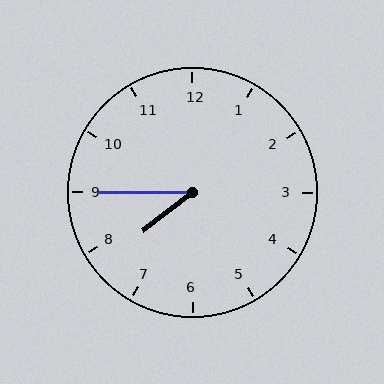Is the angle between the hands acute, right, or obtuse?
It is acute.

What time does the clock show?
7:45.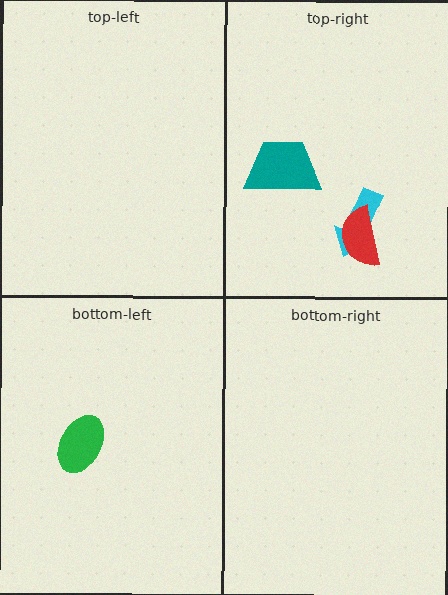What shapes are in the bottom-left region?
The green ellipse.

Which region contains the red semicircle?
The top-right region.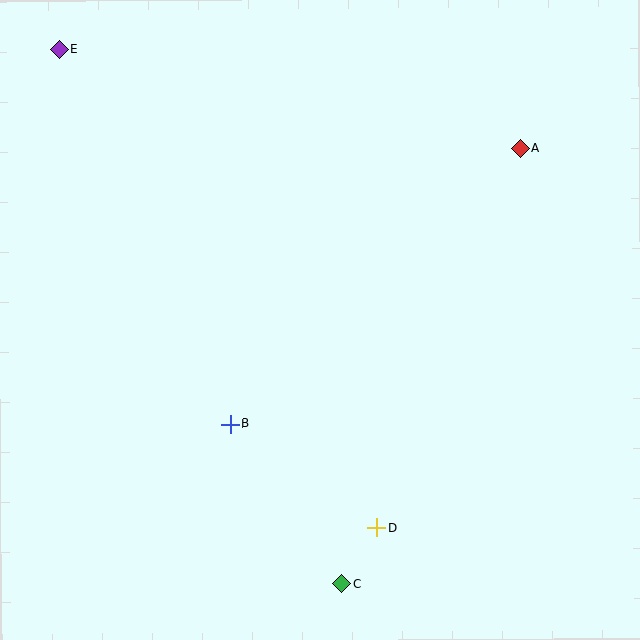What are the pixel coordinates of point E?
Point E is at (59, 49).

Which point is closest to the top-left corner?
Point E is closest to the top-left corner.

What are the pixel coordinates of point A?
Point A is at (520, 148).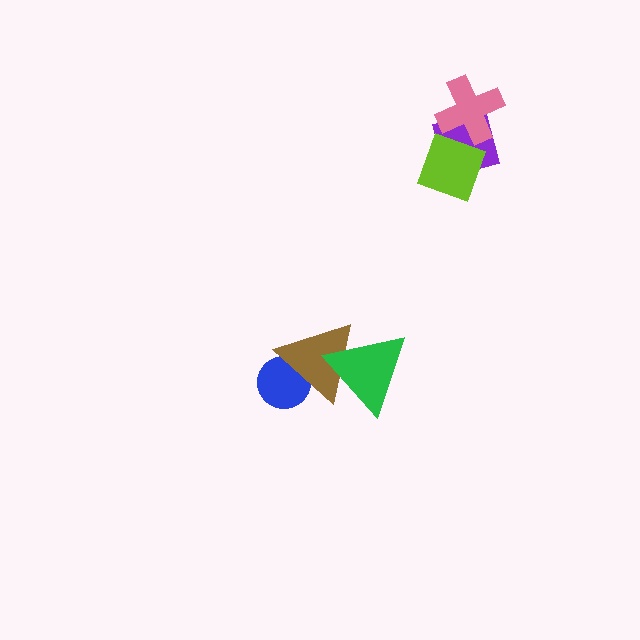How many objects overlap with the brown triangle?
2 objects overlap with the brown triangle.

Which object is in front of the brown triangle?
The green triangle is in front of the brown triangle.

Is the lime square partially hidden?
No, no other shape covers it.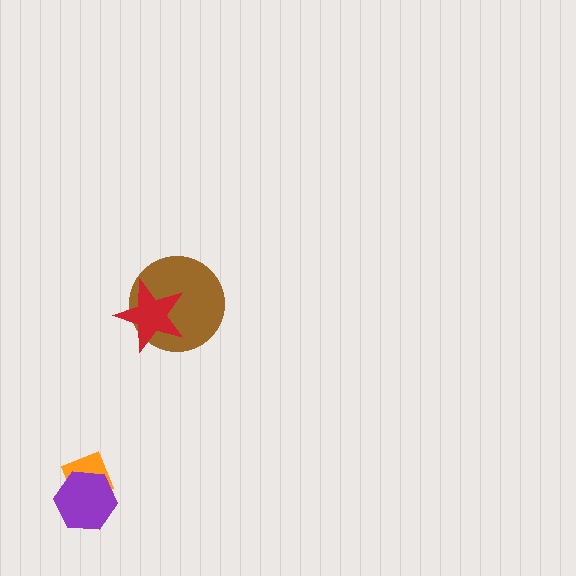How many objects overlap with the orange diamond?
1 object overlaps with the orange diamond.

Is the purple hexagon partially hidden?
No, no other shape covers it.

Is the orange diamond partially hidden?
Yes, it is partially covered by another shape.